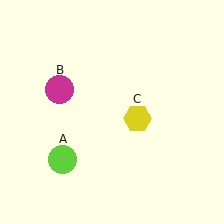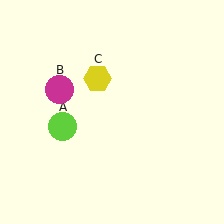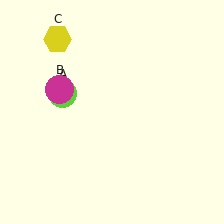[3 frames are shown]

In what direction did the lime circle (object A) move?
The lime circle (object A) moved up.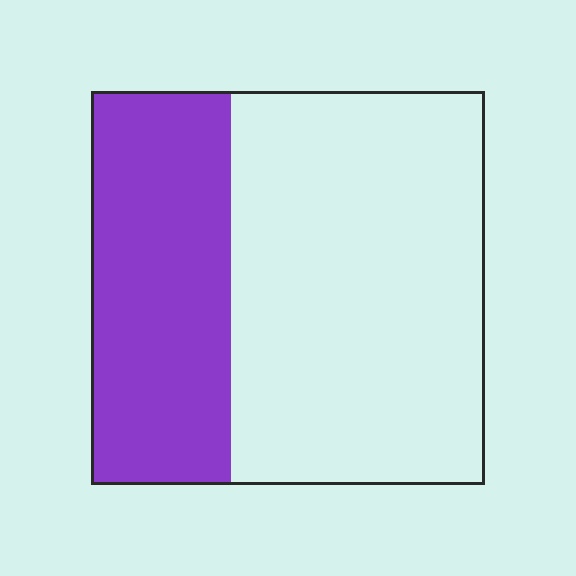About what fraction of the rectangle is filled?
About three eighths (3/8).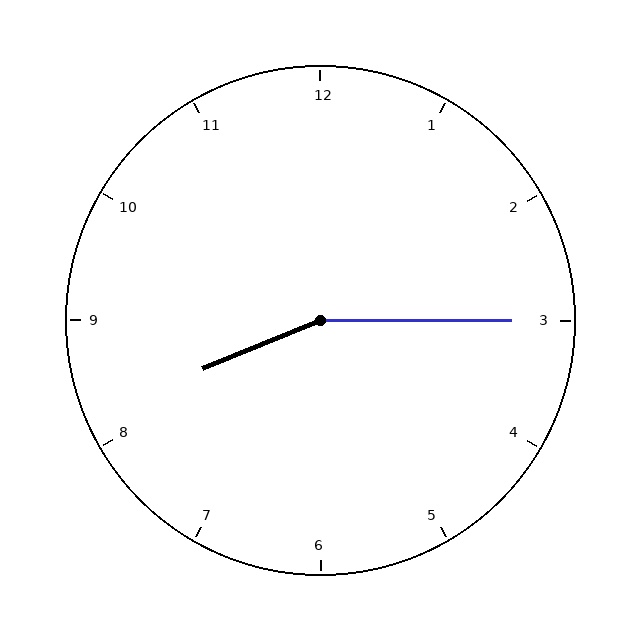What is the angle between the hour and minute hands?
Approximately 158 degrees.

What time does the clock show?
8:15.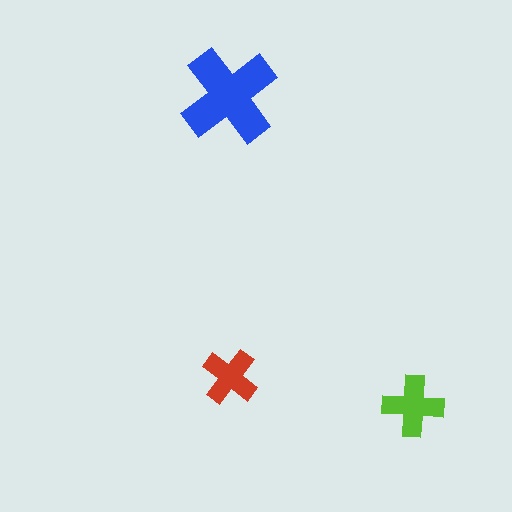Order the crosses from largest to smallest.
the blue one, the lime one, the red one.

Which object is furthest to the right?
The lime cross is rightmost.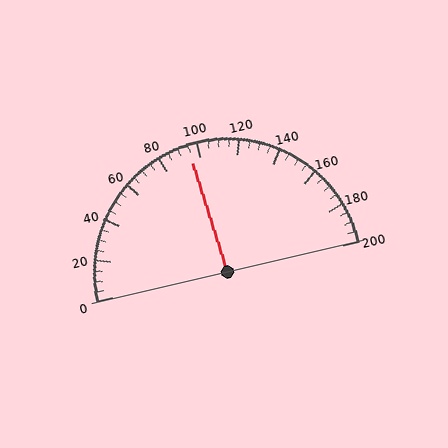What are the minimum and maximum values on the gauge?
The gauge ranges from 0 to 200.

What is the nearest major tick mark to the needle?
The nearest major tick mark is 100.